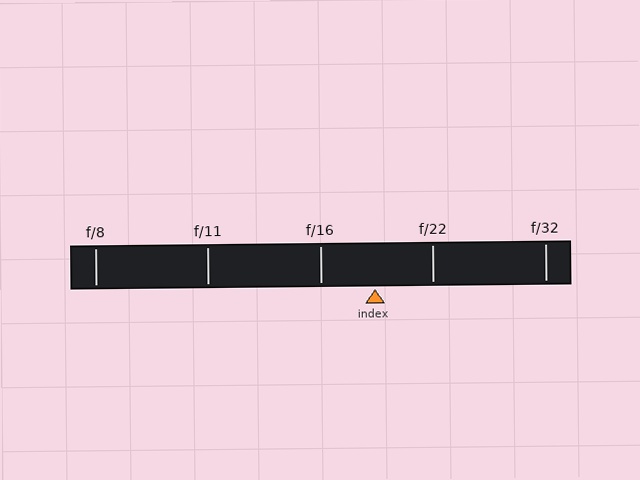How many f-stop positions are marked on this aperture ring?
There are 5 f-stop positions marked.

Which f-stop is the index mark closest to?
The index mark is closest to f/16.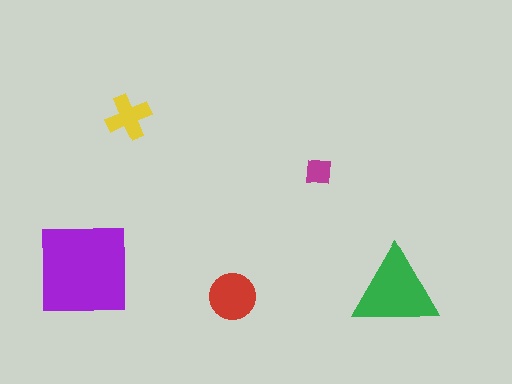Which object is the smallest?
The magenta square.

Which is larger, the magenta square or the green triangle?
The green triangle.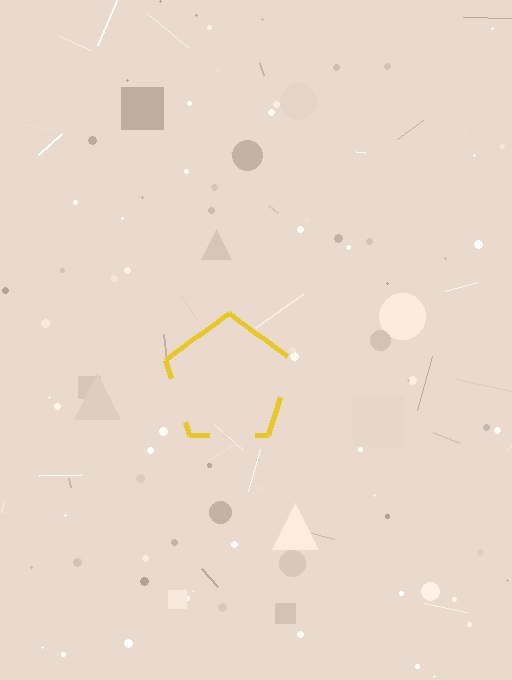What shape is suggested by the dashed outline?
The dashed outline suggests a pentagon.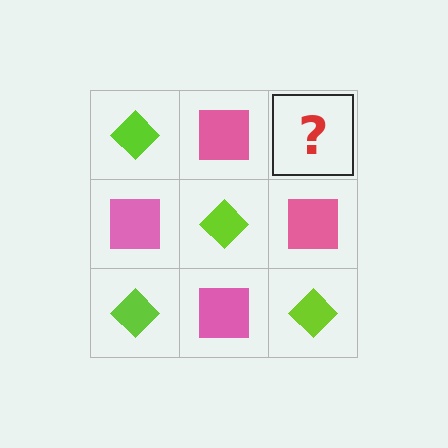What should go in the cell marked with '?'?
The missing cell should contain a lime diamond.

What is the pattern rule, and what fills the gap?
The rule is that it alternates lime diamond and pink square in a checkerboard pattern. The gap should be filled with a lime diamond.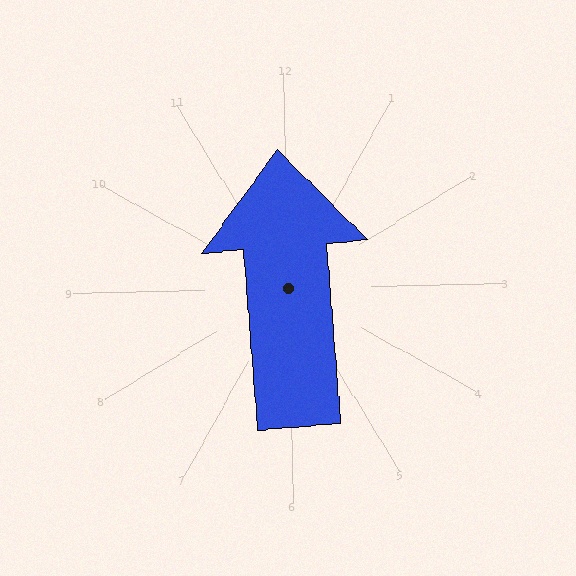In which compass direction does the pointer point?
North.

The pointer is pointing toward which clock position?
Roughly 12 o'clock.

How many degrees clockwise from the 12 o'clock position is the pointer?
Approximately 357 degrees.